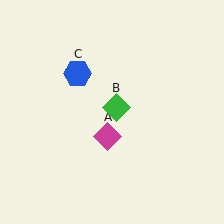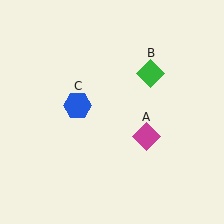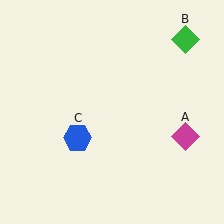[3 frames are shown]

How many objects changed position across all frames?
3 objects changed position: magenta diamond (object A), green diamond (object B), blue hexagon (object C).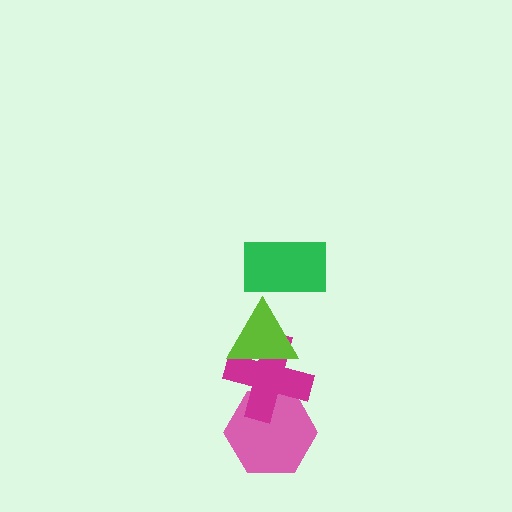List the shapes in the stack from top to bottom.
From top to bottom: the green rectangle, the lime triangle, the magenta cross, the pink hexagon.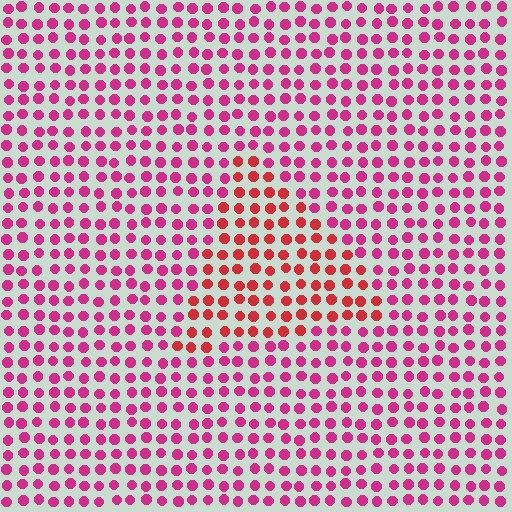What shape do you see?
I see a triangle.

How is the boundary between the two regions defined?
The boundary is defined purely by a slight shift in hue (about 31 degrees). Spacing, size, and orientation are identical on both sides.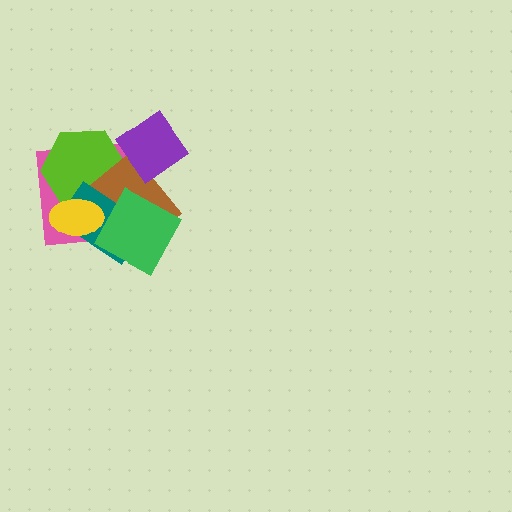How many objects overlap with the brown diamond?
6 objects overlap with the brown diamond.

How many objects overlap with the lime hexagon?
5 objects overlap with the lime hexagon.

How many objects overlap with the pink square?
5 objects overlap with the pink square.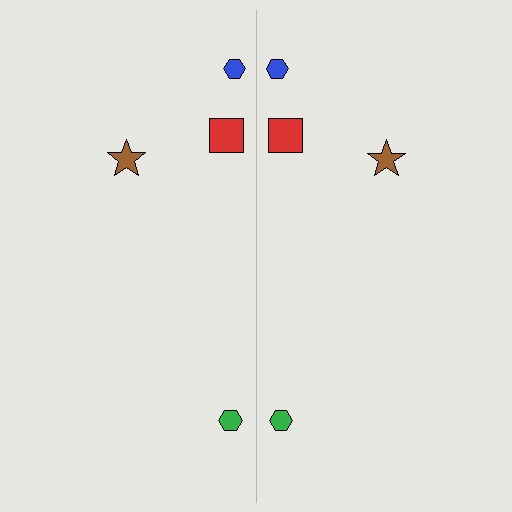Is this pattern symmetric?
Yes, this pattern has bilateral (reflection) symmetry.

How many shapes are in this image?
There are 8 shapes in this image.